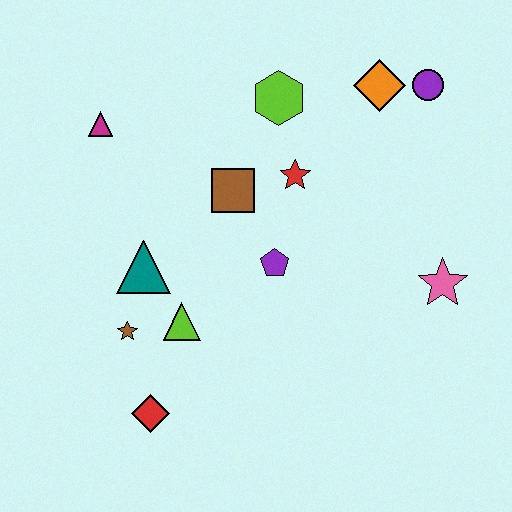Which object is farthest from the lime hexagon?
The red diamond is farthest from the lime hexagon.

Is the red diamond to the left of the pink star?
Yes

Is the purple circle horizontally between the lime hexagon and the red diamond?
No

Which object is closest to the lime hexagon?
The red star is closest to the lime hexagon.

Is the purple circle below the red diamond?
No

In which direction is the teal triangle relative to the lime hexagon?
The teal triangle is below the lime hexagon.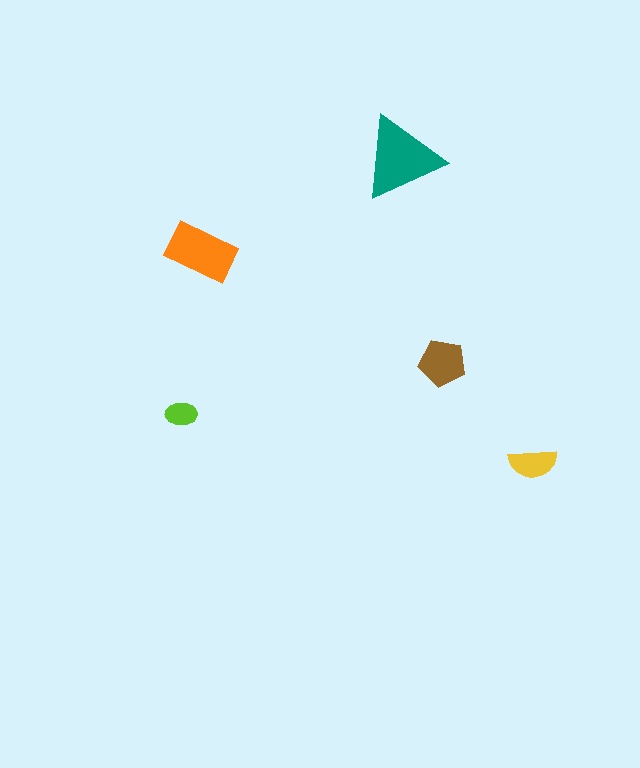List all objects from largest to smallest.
The teal triangle, the orange rectangle, the brown pentagon, the yellow semicircle, the lime ellipse.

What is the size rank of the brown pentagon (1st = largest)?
3rd.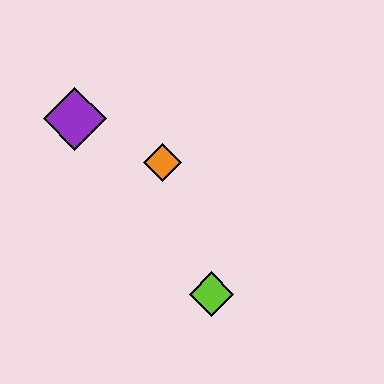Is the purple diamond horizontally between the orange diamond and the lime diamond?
No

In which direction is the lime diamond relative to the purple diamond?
The lime diamond is below the purple diamond.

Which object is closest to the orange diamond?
The purple diamond is closest to the orange diamond.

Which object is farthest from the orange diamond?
The lime diamond is farthest from the orange diamond.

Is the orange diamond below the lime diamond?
No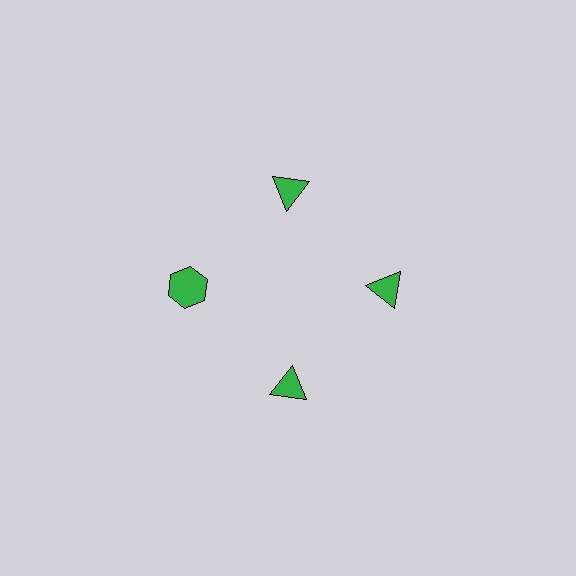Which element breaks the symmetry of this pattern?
The green hexagon at roughly the 9 o'clock position breaks the symmetry. All other shapes are green triangles.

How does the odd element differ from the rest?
It has a different shape: hexagon instead of triangle.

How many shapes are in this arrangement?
There are 4 shapes arranged in a ring pattern.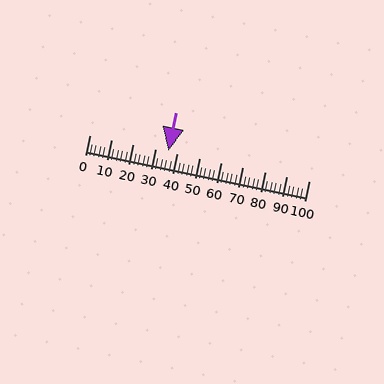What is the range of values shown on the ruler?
The ruler shows values from 0 to 100.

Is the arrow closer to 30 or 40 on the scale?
The arrow is closer to 40.